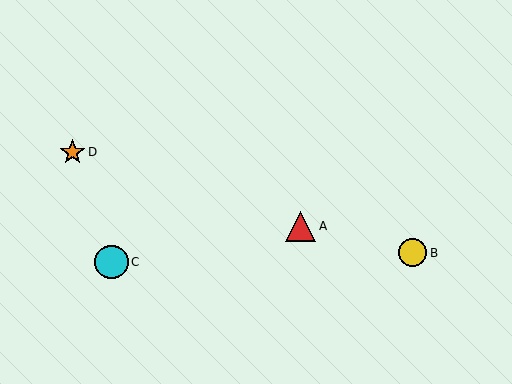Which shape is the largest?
The cyan circle (labeled C) is the largest.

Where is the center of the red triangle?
The center of the red triangle is at (301, 226).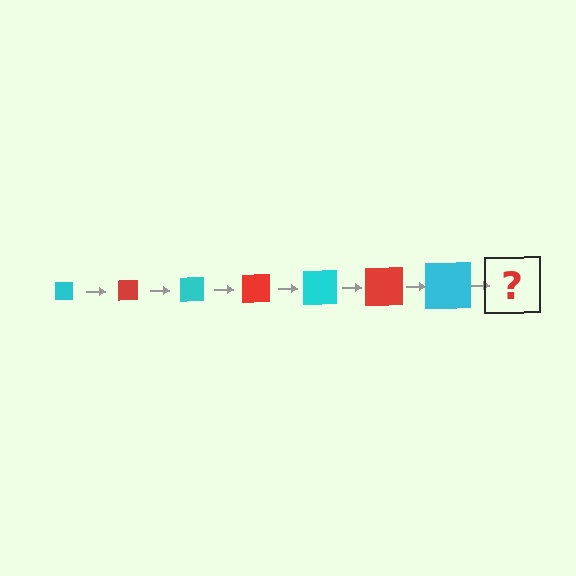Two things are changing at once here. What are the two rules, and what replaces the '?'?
The two rules are that the square grows larger each step and the color cycles through cyan and red. The '?' should be a red square, larger than the previous one.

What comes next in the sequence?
The next element should be a red square, larger than the previous one.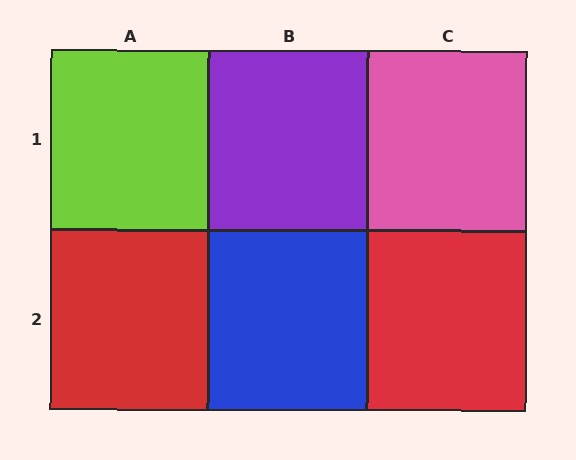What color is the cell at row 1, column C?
Pink.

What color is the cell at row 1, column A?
Lime.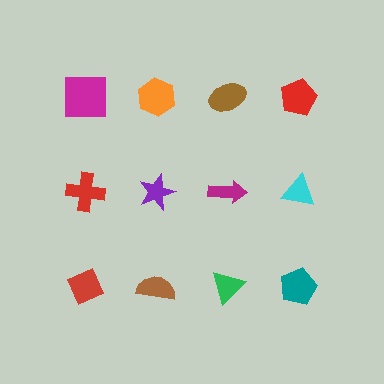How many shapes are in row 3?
4 shapes.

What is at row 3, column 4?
A teal pentagon.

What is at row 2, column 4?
A cyan triangle.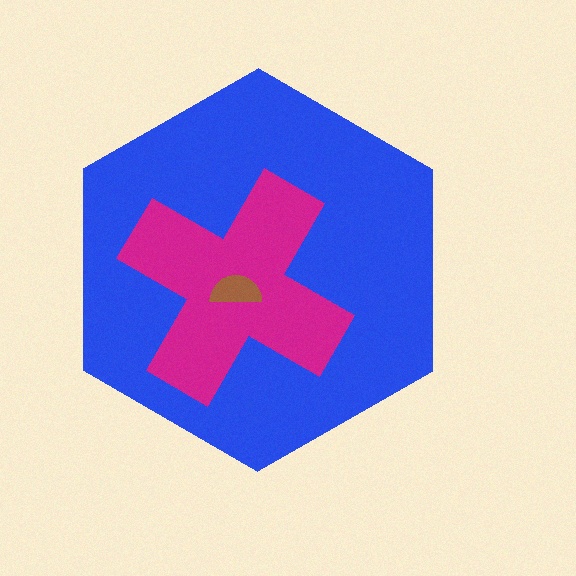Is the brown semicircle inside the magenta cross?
Yes.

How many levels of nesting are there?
3.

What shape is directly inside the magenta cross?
The brown semicircle.